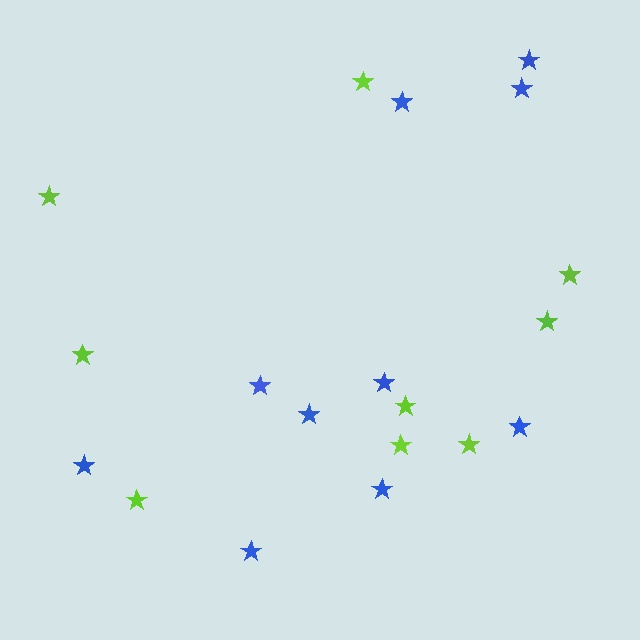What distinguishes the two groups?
There are 2 groups: one group of lime stars (9) and one group of blue stars (10).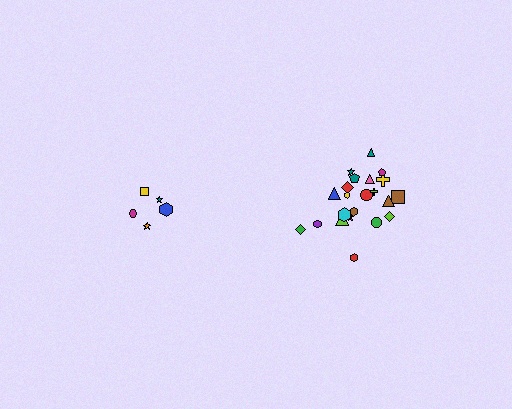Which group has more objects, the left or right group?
The right group.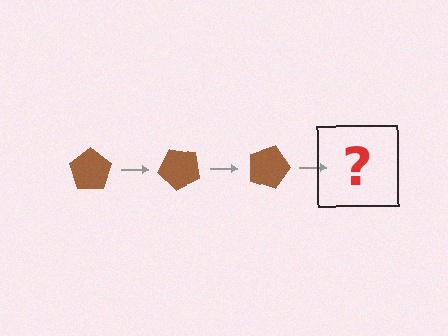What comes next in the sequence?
The next element should be a brown pentagon rotated 135 degrees.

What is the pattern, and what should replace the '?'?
The pattern is that the pentagon rotates 45 degrees each step. The '?' should be a brown pentagon rotated 135 degrees.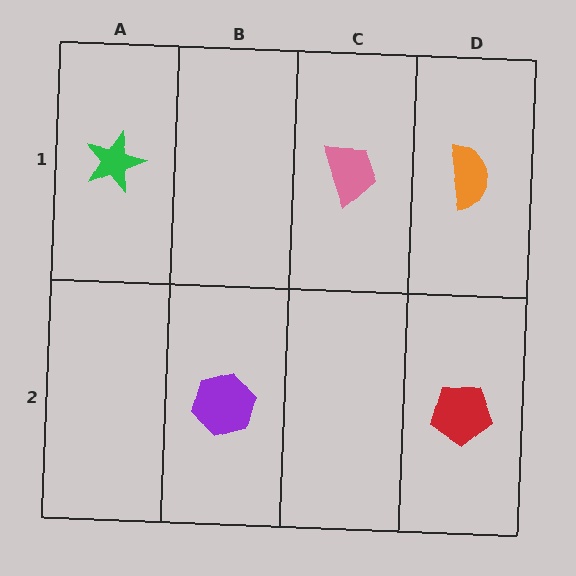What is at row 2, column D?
A red pentagon.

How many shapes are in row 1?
3 shapes.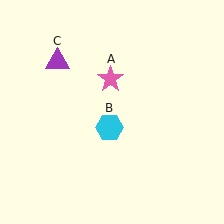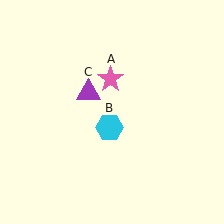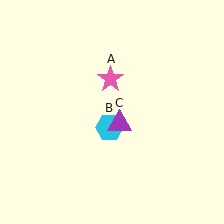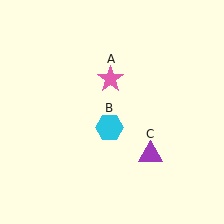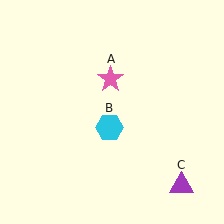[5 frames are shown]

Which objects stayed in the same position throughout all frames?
Pink star (object A) and cyan hexagon (object B) remained stationary.